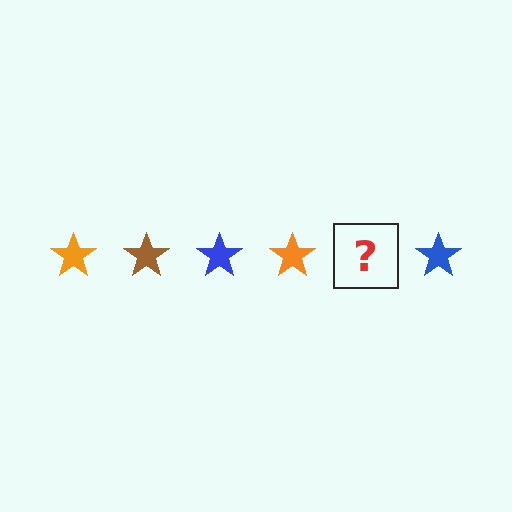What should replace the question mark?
The question mark should be replaced with a brown star.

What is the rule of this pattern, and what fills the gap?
The rule is that the pattern cycles through orange, brown, blue stars. The gap should be filled with a brown star.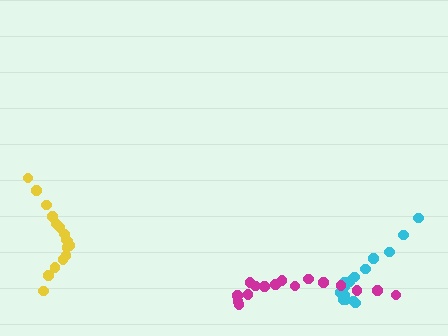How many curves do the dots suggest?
There are 3 distinct paths.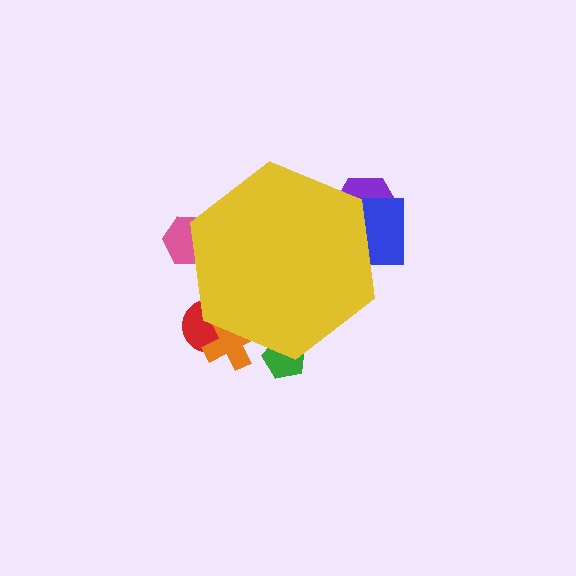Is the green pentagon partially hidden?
Yes, the green pentagon is partially hidden behind the yellow hexagon.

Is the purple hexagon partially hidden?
Yes, the purple hexagon is partially hidden behind the yellow hexagon.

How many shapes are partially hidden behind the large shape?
6 shapes are partially hidden.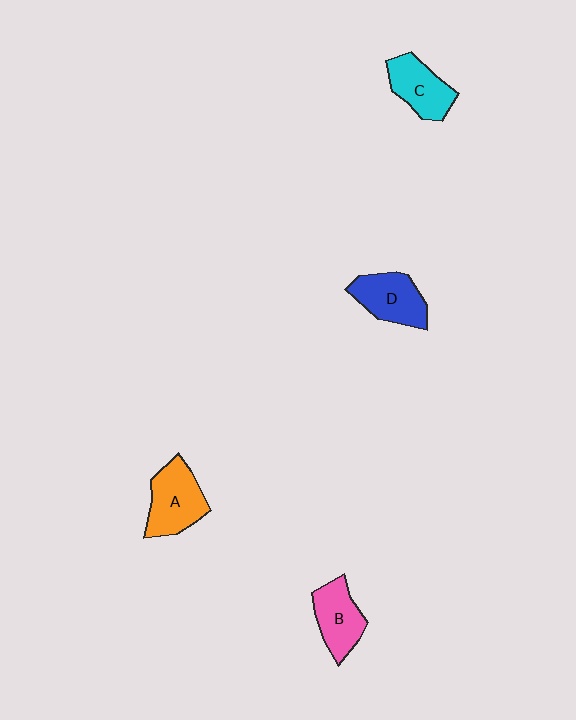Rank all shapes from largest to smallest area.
From largest to smallest: A (orange), D (blue), C (cyan), B (pink).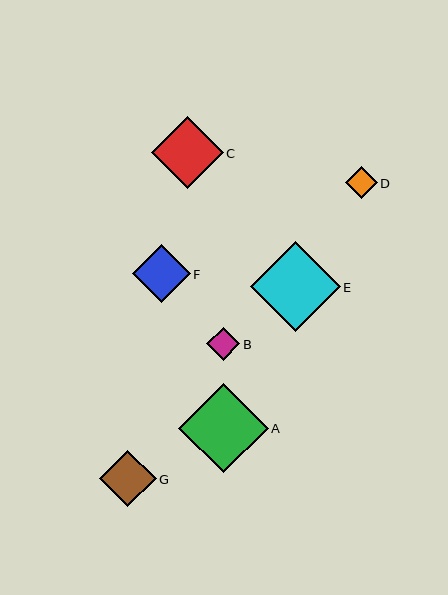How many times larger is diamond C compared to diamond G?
Diamond C is approximately 1.3 times the size of diamond G.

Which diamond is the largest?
Diamond E is the largest with a size of approximately 90 pixels.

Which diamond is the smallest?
Diamond D is the smallest with a size of approximately 32 pixels.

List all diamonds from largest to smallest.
From largest to smallest: E, A, C, F, G, B, D.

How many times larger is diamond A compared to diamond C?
Diamond A is approximately 1.2 times the size of diamond C.